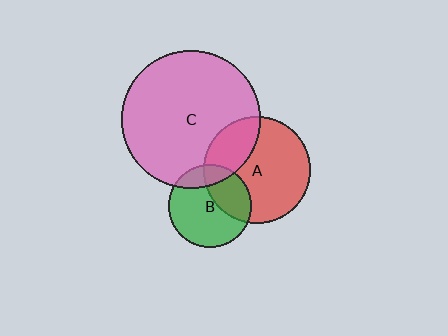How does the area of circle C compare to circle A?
Approximately 1.7 times.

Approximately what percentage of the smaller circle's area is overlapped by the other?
Approximately 25%.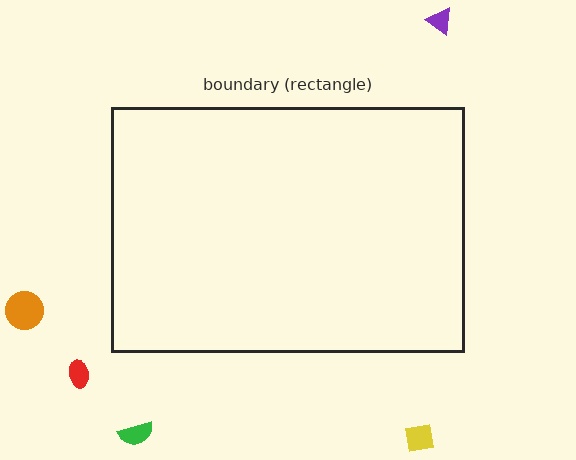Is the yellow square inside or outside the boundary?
Outside.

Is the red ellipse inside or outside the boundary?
Outside.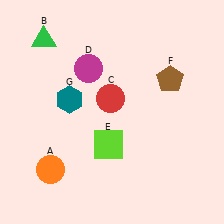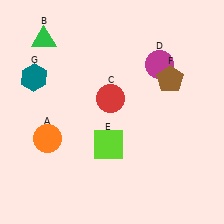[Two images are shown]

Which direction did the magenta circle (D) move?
The magenta circle (D) moved right.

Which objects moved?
The objects that moved are: the orange circle (A), the magenta circle (D), the teal hexagon (G).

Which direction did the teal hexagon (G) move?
The teal hexagon (G) moved left.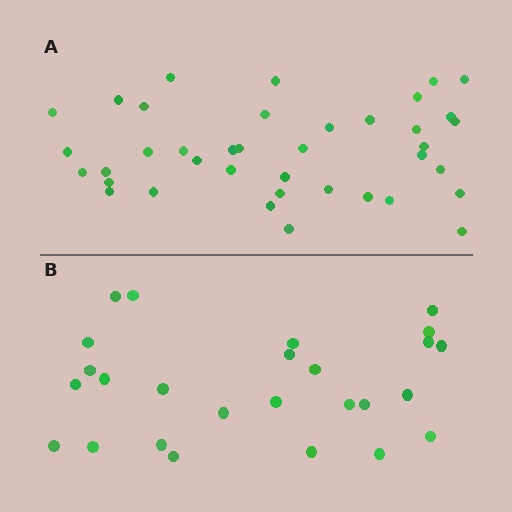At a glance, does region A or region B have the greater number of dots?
Region A (the top region) has more dots.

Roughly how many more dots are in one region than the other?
Region A has approximately 15 more dots than region B.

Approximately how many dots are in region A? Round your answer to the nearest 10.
About 40 dots. (The exact count is 39, which rounds to 40.)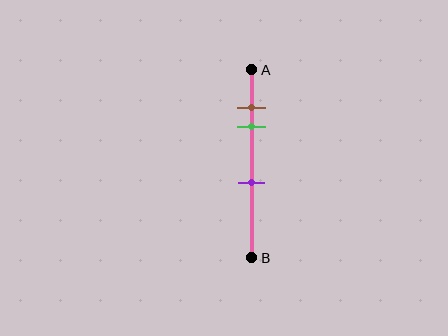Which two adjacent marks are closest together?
The brown and green marks are the closest adjacent pair.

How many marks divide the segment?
There are 3 marks dividing the segment.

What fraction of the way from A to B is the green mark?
The green mark is approximately 30% (0.3) of the way from A to B.